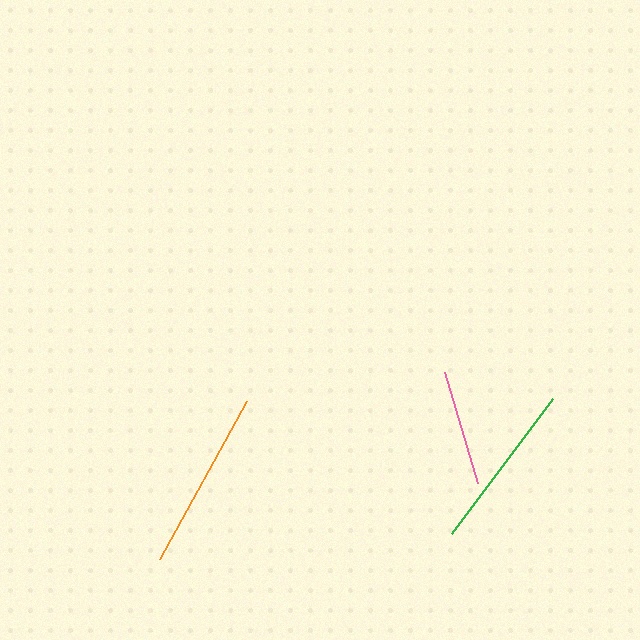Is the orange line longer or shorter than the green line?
The orange line is longer than the green line.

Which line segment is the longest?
The orange line is the longest at approximately 180 pixels.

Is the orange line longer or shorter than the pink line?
The orange line is longer than the pink line.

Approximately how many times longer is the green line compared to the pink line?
The green line is approximately 1.5 times the length of the pink line.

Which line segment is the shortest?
The pink line is the shortest at approximately 116 pixels.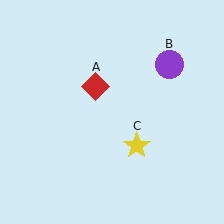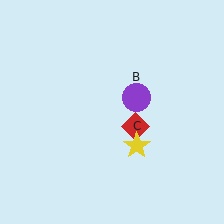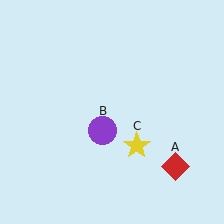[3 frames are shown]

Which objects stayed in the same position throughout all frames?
Yellow star (object C) remained stationary.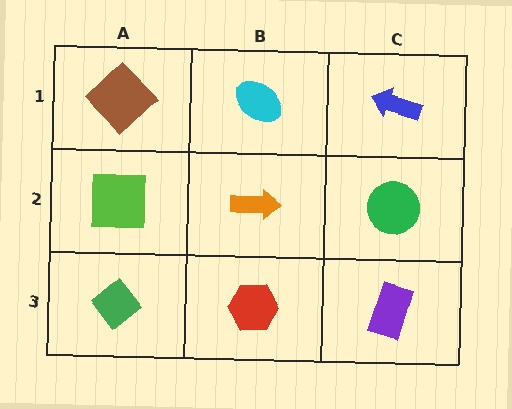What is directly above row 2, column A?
A brown diamond.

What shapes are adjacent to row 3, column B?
An orange arrow (row 2, column B), a green diamond (row 3, column A), a purple rectangle (row 3, column C).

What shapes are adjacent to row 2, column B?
A cyan ellipse (row 1, column B), a red hexagon (row 3, column B), a lime square (row 2, column A), a green circle (row 2, column C).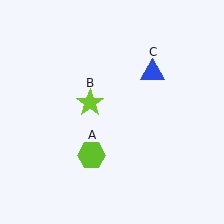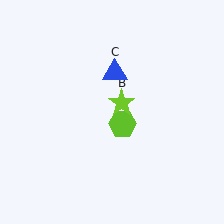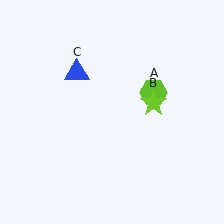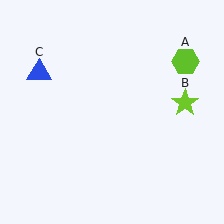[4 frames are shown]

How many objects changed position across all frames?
3 objects changed position: lime hexagon (object A), lime star (object B), blue triangle (object C).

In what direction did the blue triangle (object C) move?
The blue triangle (object C) moved left.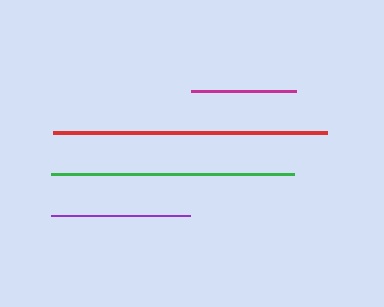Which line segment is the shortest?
The magenta line is the shortest at approximately 105 pixels.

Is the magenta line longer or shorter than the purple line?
The purple line is longer than the magenta line.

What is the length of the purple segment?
The purple segment is approximately 139 pixels long.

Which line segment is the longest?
The red line is the longest at approximately 274 pixels.